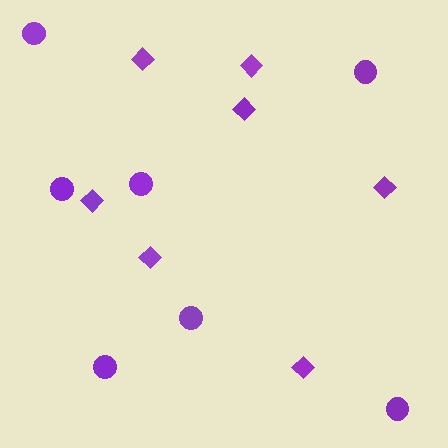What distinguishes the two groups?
There are 2 groups: one group of circles (7) and one group of diamonds (7).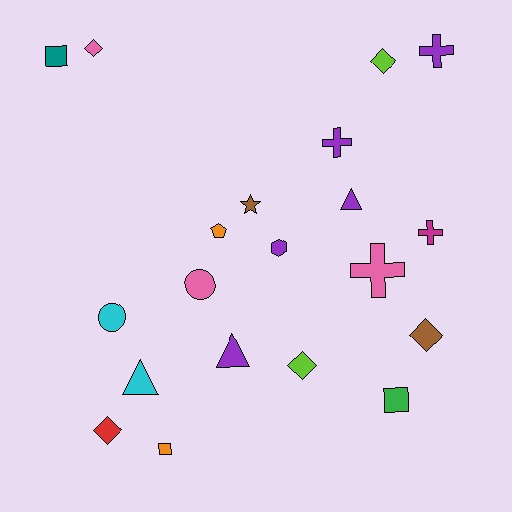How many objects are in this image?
There are 20 objects.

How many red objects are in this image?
There is 1 red object.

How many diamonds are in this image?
There are 5 diamonds.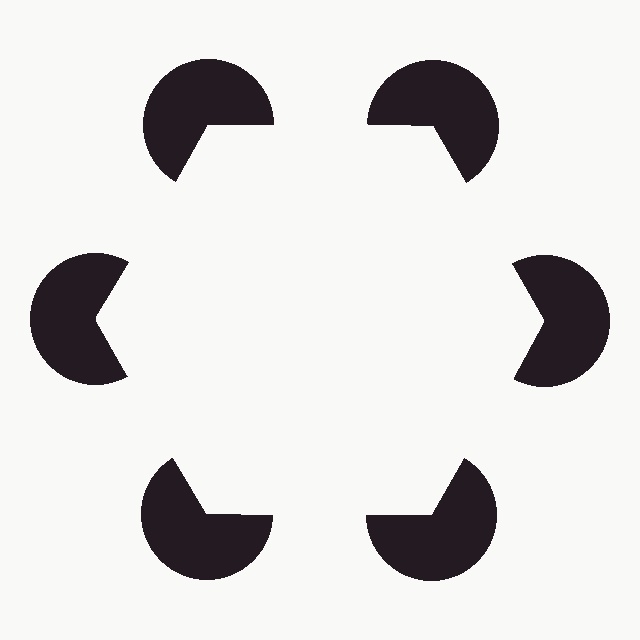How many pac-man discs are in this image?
There are 6 — one at each vertex of the illusory hexagon.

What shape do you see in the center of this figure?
An illusory hexagon — its edges are inferred from the aligned wedge cuts in the pac-man discs, not physically drawn.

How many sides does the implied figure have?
6 sides.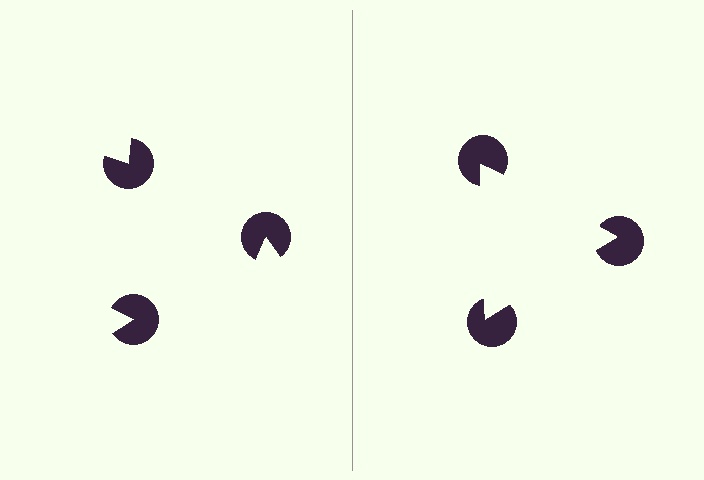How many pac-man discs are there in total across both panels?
6 — 3 on each side.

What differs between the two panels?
The pac-man discs are positioned identically on both sides; only the wedge orientations differ. On the right they align to a triangle; on the left they are misaligned.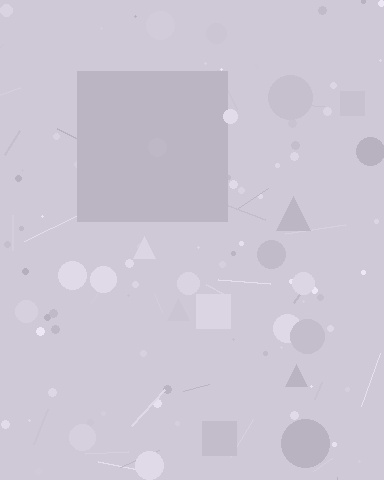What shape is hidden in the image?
A square is hidden in the image.